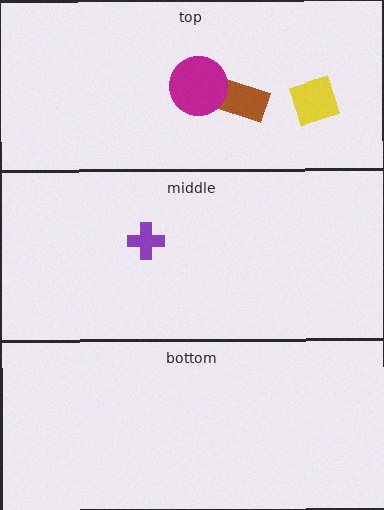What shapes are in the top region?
The yellow diamond, the brown rectangle, the magenta circle.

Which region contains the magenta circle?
The top region.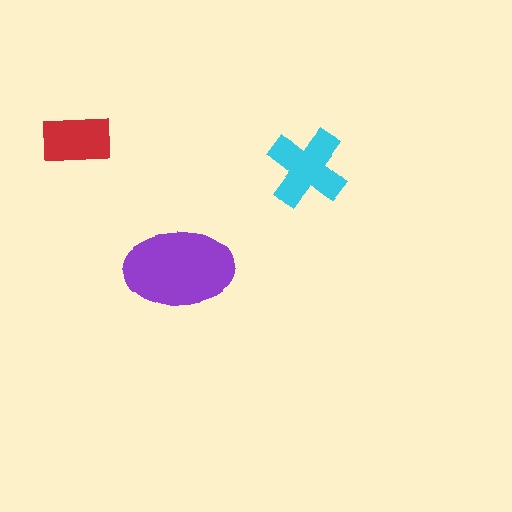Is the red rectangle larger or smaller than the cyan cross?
Smaller.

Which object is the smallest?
The red rectangle.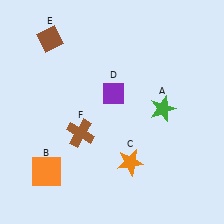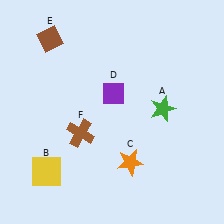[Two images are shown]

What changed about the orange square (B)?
In Image 1, B is orange. In Image 2, it changed to yellow.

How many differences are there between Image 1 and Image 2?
There is 1 difference between the two images.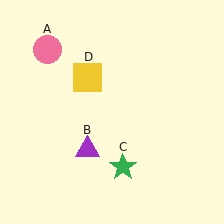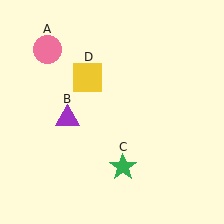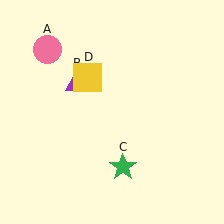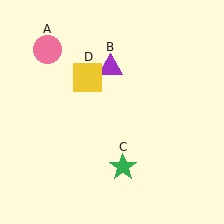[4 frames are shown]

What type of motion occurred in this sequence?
The purple triangle (object B) rotated clockwise around the center of the scene.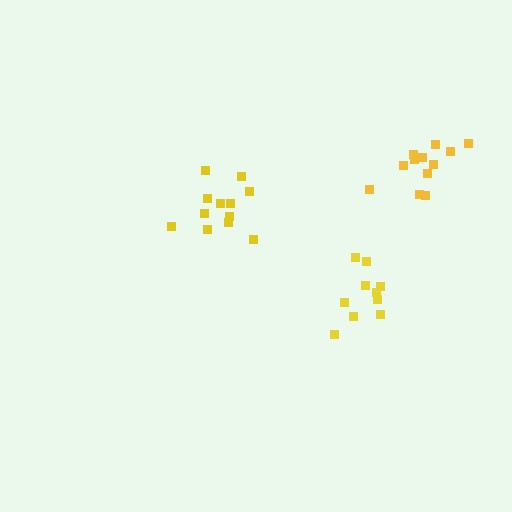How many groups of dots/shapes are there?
There are 3 groups.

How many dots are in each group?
Group 1: 12 dots, Group 2: 12 dots, Group 3: 11 dots (35 total).